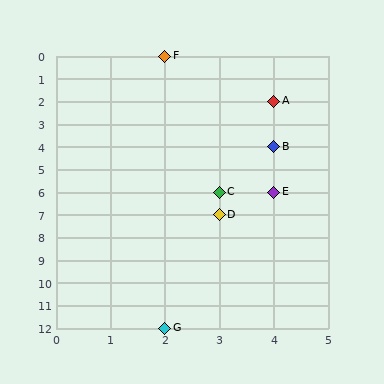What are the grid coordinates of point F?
Point F is at grid coordinates (2, 0).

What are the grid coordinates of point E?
Point E is at grid coordinates (4, 6).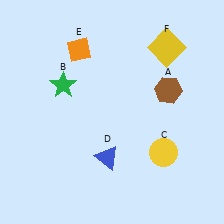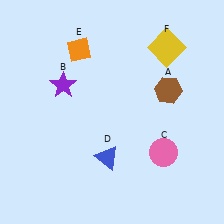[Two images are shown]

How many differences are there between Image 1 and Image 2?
There are 2 differences between the two images.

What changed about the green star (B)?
In Image 1, B is green. In Image 2, it changed to purple.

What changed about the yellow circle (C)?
In Image 1, C is yellow. In Image 2, it changed to pink.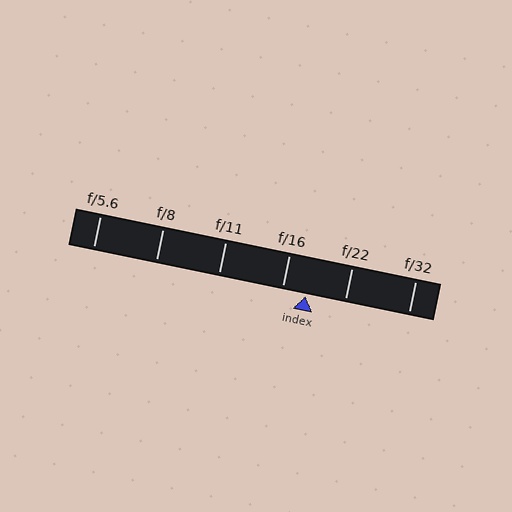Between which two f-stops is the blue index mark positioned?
The index mark is between f/16 and f/22.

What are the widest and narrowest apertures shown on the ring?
The widest aperture shown is f/5.6 and the narrowest is f/32.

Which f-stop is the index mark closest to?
The index mark is closest to f/16.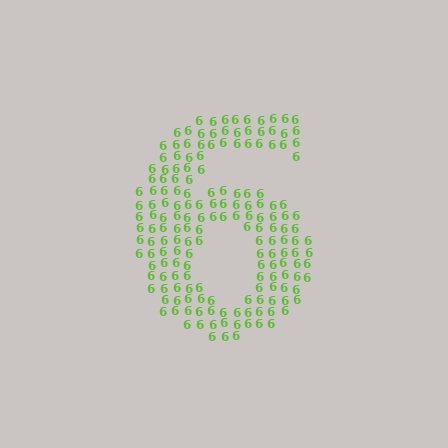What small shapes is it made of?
It is made of small digit 6's.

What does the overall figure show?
The overall figure shows the digit 6.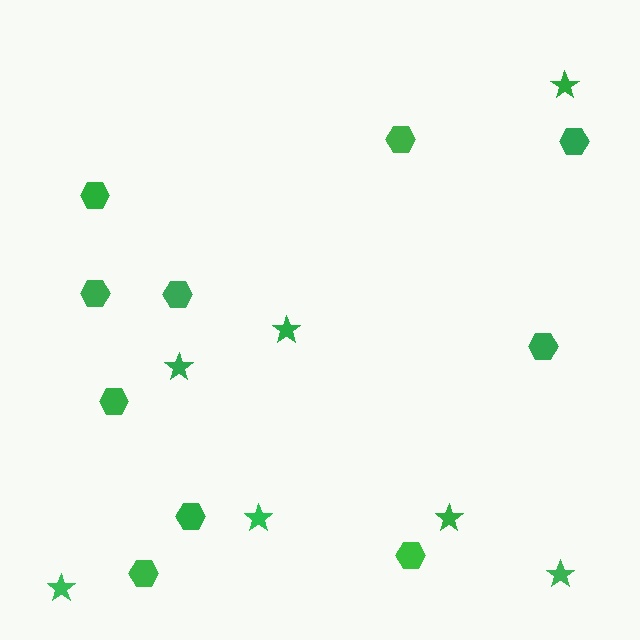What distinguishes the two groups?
There are 2 groups: one group of stars (7) and one group of hexagons (10).